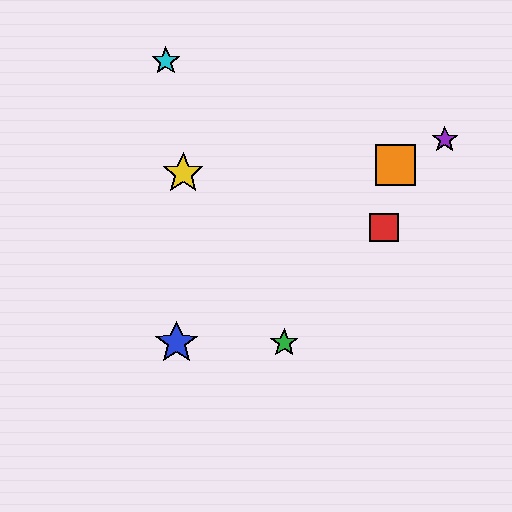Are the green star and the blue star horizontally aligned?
Yes, both are at y≈343.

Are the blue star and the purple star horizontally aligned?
No, the blue star is at y≈343 and the purple star is at y≈140.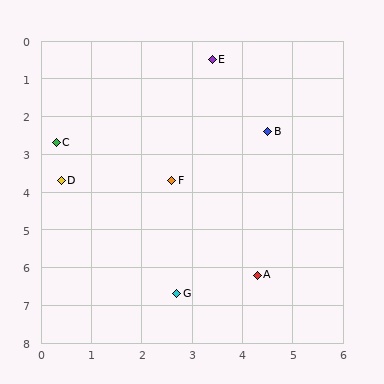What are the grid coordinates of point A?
Point A is at approximately (4.3, 6.2).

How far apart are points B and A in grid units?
Points B and A are about 3.8 grid units apart.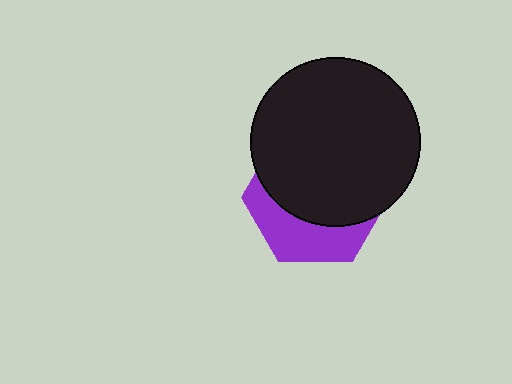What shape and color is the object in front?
The object in front is a black circle.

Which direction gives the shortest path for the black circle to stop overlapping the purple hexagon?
Moving up gives the shortest separation.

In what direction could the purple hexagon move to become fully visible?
The purple hexagon could move down. That would shift it out from behind the black circle entirely.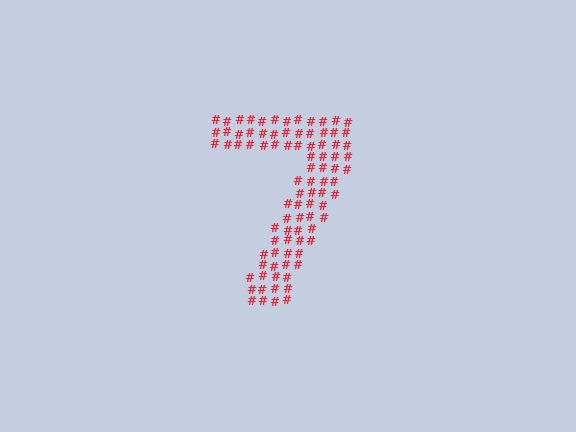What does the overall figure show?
The overall figure shows the digit 7.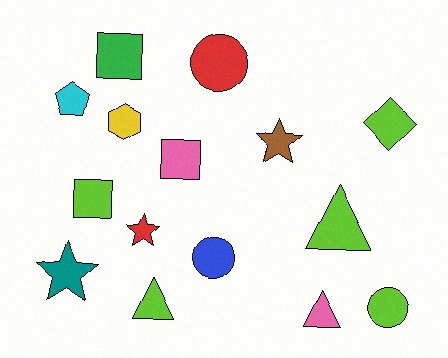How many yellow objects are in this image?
There is 1 yellow object.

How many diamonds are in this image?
There is 1 diamond.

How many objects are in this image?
There are 15 objects.